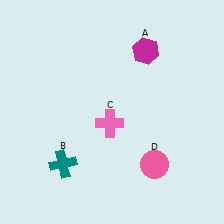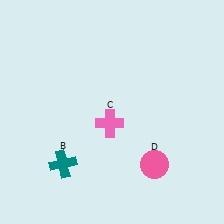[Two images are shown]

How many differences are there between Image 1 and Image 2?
There is 1 difference between the two images.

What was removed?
The magenta hexagon (A) was removed in Image 2.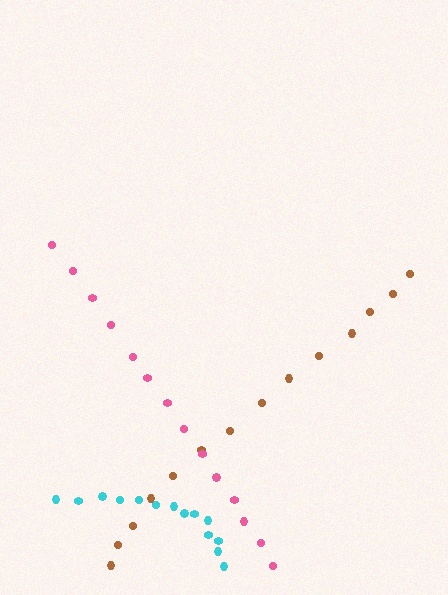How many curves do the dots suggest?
There are 3 distinct paths.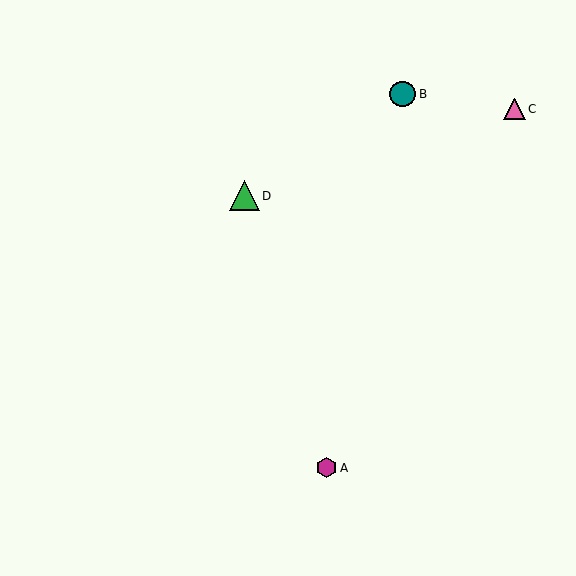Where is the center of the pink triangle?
The center of the pink triangle is at (515, 109).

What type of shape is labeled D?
Shape D is a green triangle.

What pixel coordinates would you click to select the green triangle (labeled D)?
Click at (244, 196) to select the green triangle D.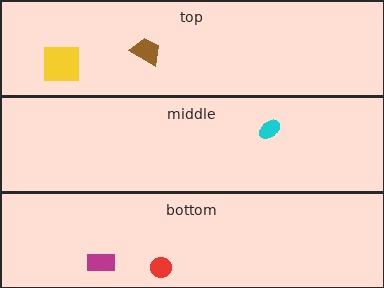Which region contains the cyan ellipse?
The middle region.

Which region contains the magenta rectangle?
The bottom region.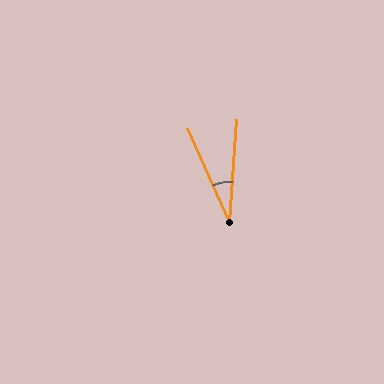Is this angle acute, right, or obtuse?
It is acute.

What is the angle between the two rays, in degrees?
Approximately 28 degrees.